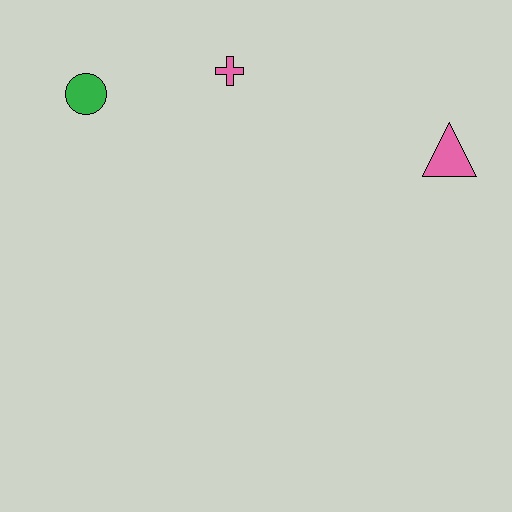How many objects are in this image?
There are 3 objects.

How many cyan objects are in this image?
There are no cyan objects.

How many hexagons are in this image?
There are no hexagons.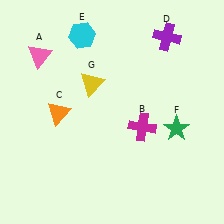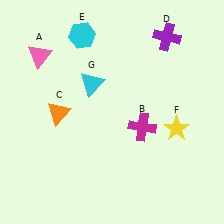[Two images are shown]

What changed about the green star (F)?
In Image 1, F is green. In Image 2, it changed to yellow.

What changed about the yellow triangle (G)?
In Image 1, G is yellow. In Image 2, it changed to cyan.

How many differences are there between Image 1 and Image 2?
There are 2 differences between the two images.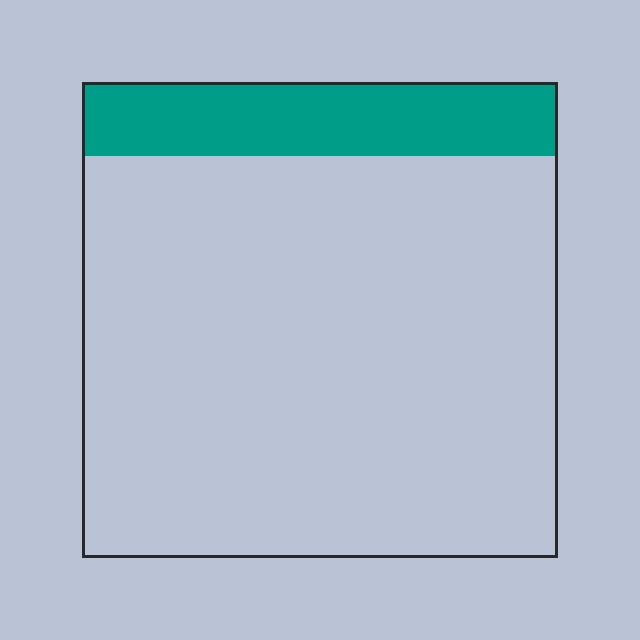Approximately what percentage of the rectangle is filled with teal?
Approximately 15%.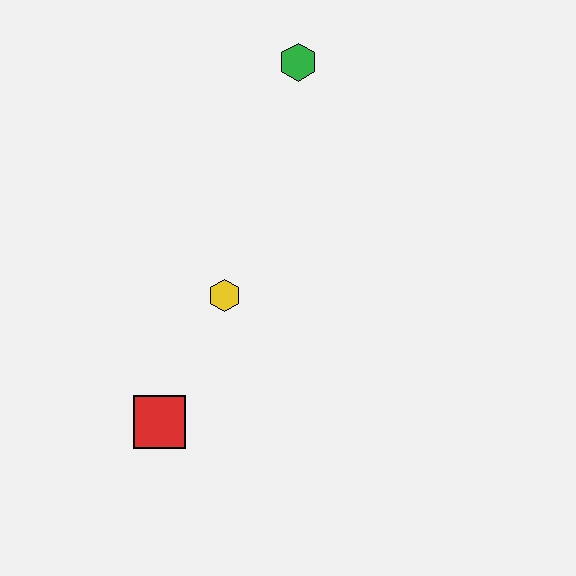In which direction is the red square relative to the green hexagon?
The red square is below the green hexagon.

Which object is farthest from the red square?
The green hexagon is farthest from the red square.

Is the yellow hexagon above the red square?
Yes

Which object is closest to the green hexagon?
The yellow hexagon is closest to the green hexagon.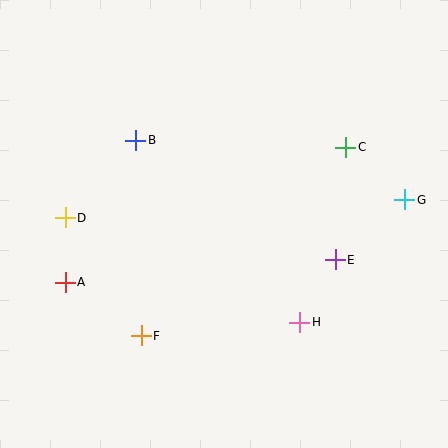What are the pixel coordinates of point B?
Point B is at (136, 140).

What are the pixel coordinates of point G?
Point G is at (405, 200).